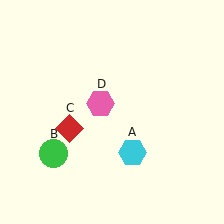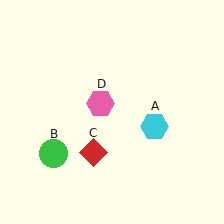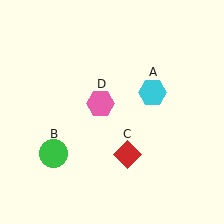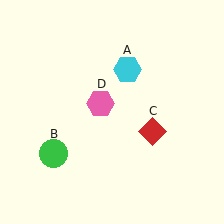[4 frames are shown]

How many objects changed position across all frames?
2 objects changed position: cyan hexagon (object A), red diamond (object C).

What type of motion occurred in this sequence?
The cyan hexagon (object A), red diamond (object C) rotated counterclockwise around the center of the scene.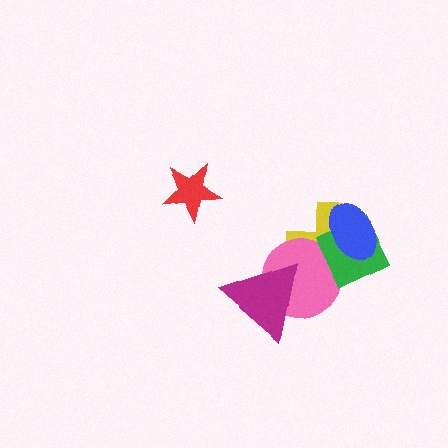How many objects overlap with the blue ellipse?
2 objects overlap with the blue ellipse.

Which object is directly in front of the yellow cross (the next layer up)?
The pink circle is directly in front of the yellow cross.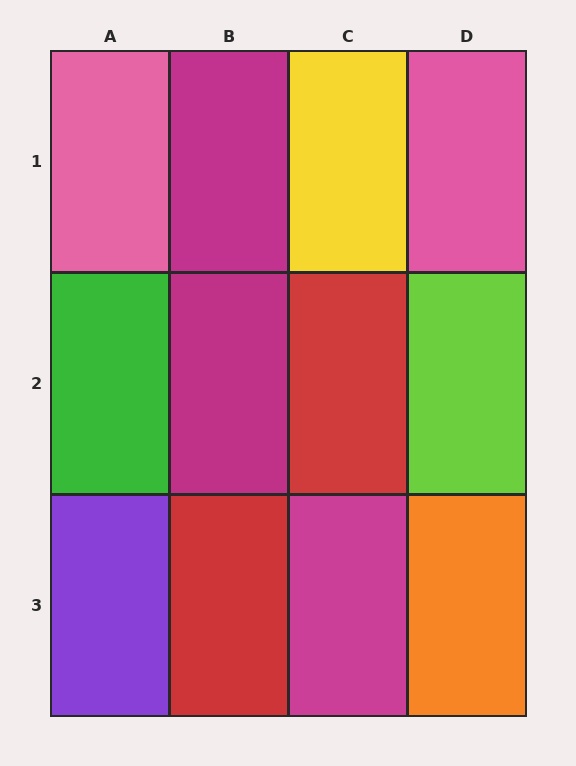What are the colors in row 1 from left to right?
Pink, magenta, yellow, pink.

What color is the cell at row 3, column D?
Orange.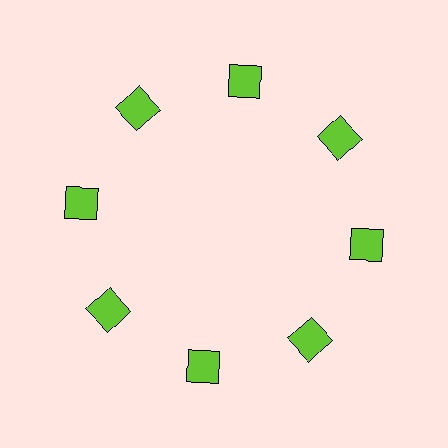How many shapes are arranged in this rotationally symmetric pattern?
There are 8 shapes, arranged in 8 groups of 1.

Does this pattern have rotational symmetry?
Yes, this pattern has 8-fold rotational symmetry. It looks the same after rotating 45 degrees around the center.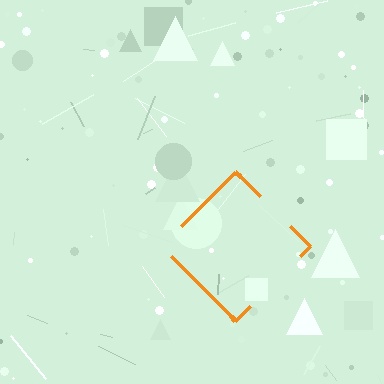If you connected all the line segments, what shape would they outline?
They would outline a diamond.